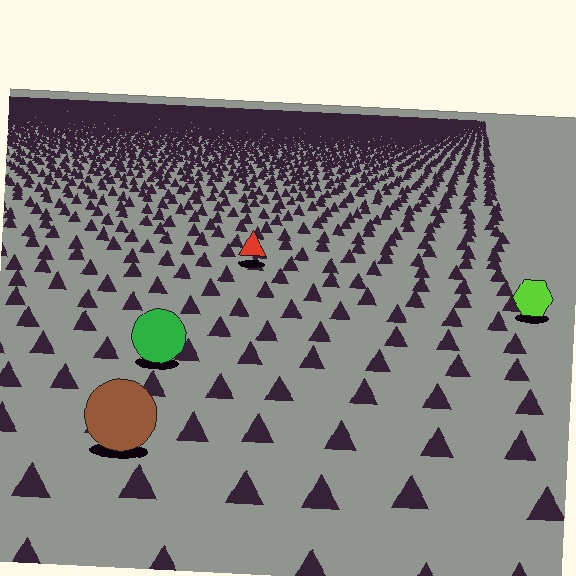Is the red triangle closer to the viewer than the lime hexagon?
No. The lime hexagon is closer — you can tell from the texture gradient: the ground texture is coarser near it.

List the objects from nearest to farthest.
From nearest to farthest: the brown circle, the green circle, the lime hexagon, the red triangle.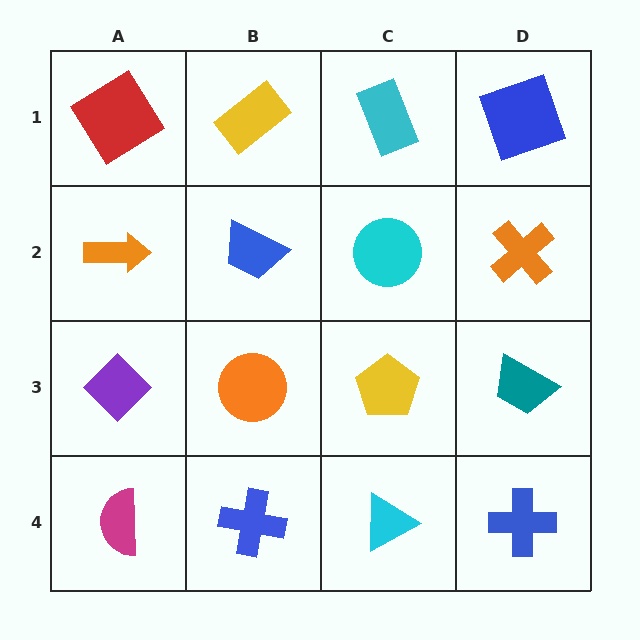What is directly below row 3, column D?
A blue cross.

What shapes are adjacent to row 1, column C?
A cyan circle (row 2, column C), a yellow rectangle (row 1, column B), a blue square (row 1, column D).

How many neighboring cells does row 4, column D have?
2.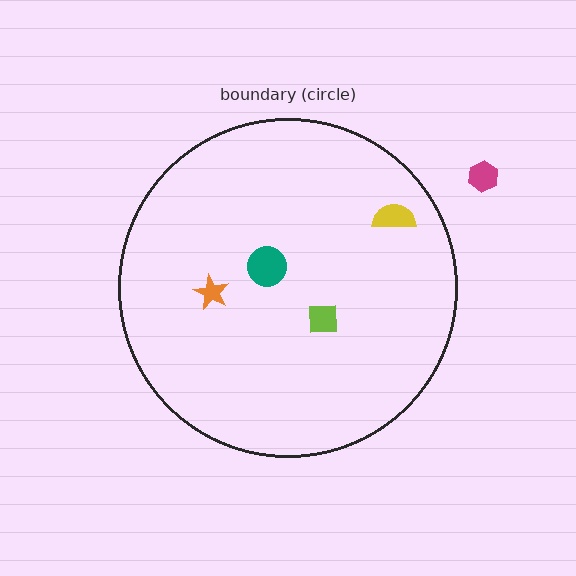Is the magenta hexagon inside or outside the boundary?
Outside.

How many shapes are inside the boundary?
4 inside, 1 outside.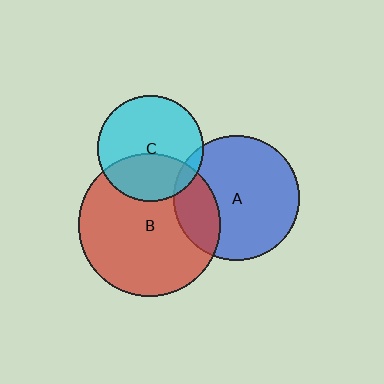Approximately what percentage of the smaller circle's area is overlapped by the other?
Approximately 25%.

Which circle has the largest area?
Circle B (red).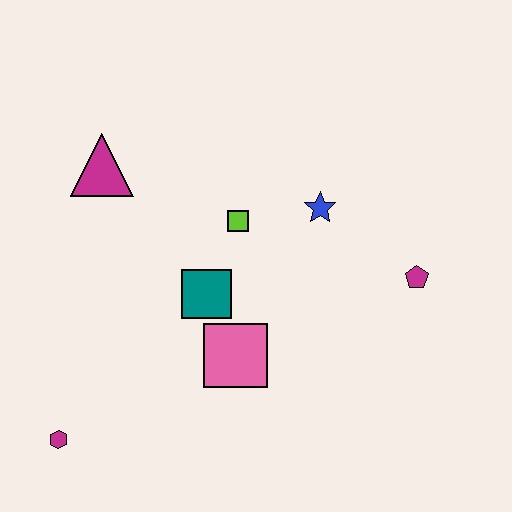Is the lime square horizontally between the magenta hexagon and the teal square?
No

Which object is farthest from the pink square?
The magenta triangle is farthest from the pink square.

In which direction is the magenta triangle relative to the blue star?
The magenta triangle is to the left of the blue star.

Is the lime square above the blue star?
No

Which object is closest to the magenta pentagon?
The blue star is closest to the magenta pentagon.